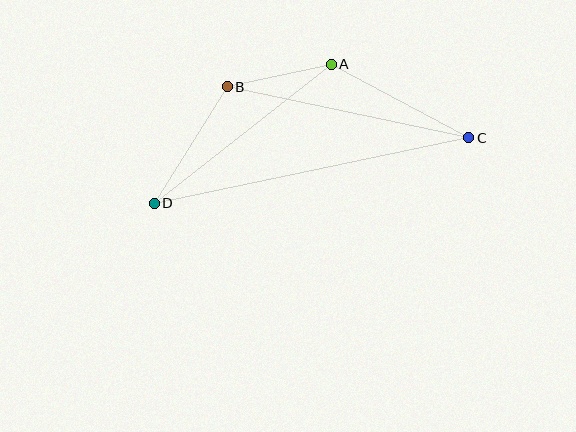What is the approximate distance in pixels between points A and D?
The distance between A and D is approximately 225 pixels.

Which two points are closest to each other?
Points A and B are closest to each other.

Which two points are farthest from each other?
Points C and D are farthest from each other.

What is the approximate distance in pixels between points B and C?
The distance between B and C is approximately 247 pixels.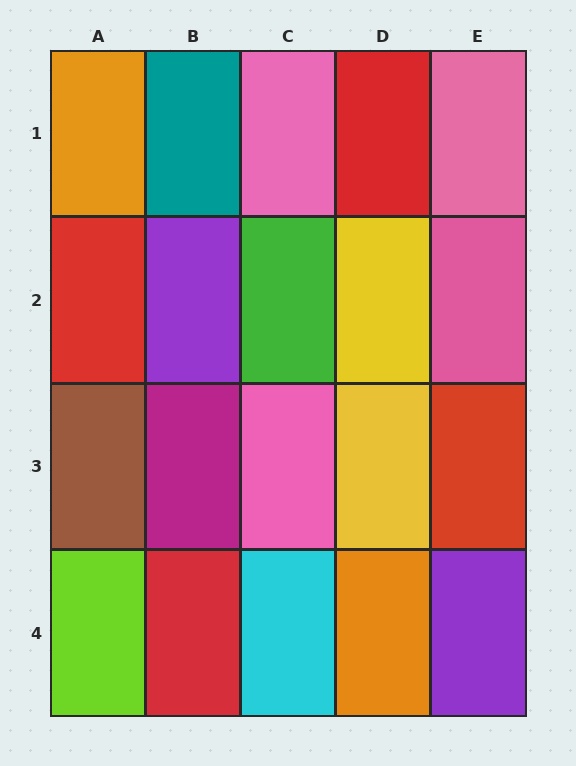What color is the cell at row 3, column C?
Pink.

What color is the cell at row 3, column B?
Magenta.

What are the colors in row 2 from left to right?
Red, purple, green, yellow, pink.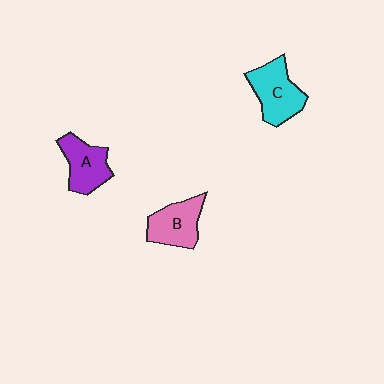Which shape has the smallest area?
Shape A (purple).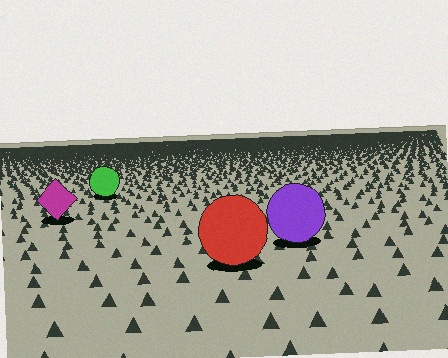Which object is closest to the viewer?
The red circle is closest. The texture marks near it are larger and more spread out.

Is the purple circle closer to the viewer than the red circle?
No. The red circle is closer — you can tell from the texture gradient: the ground texture is coarser near it.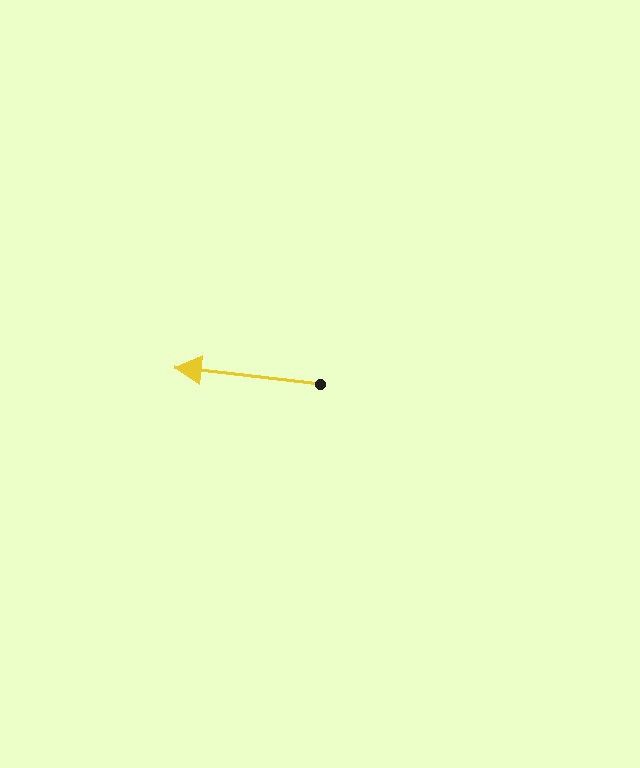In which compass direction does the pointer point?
West.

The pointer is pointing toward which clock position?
Roughly 9 o'clock.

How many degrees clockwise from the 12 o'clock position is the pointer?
Approximately 277 degrees.